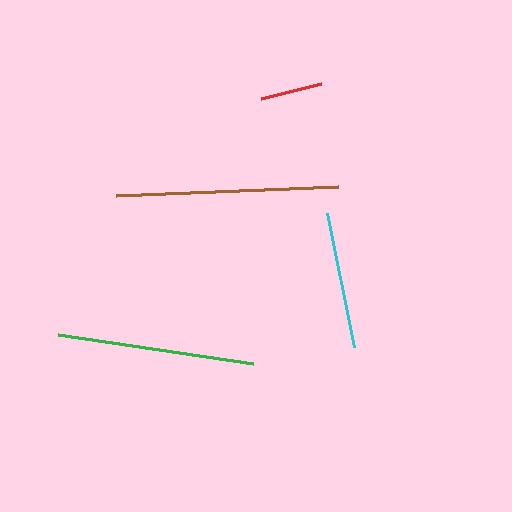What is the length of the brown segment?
The brown segment is approximately 222 pixels long.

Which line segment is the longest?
The brown line is the longest at approximately 222 pixels.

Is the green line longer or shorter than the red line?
The green line is longer than the red line.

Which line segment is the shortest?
The red line is the shortest at approximately 62 pixels.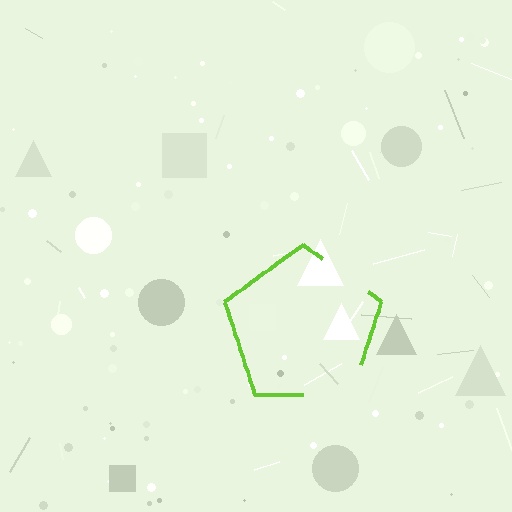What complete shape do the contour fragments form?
The contour fragments form a pentagon.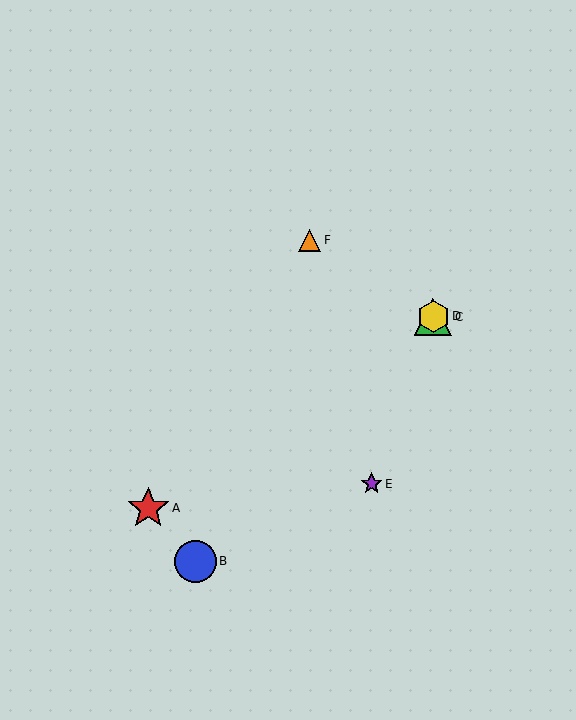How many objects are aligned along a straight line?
3 objects (B, C, D) are aligned along a straight line.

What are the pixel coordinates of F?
Object F is at (310, 240).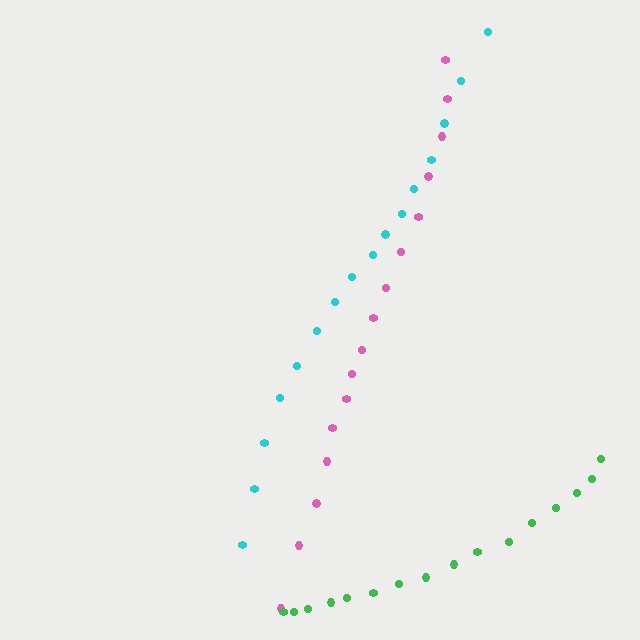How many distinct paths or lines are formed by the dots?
There are 3 distinct paths.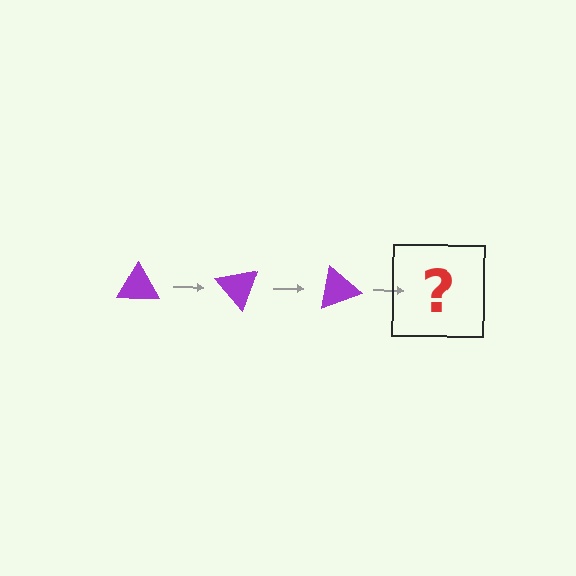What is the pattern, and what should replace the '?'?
The pattern is that the triangle rotates 50 degrees each step. The '?' should be a purple triangle rotated 150 degrees.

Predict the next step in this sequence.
The next step is a purple triangle rotated 150 degrees.